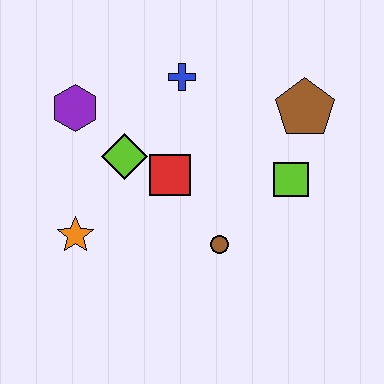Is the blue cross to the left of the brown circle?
Yes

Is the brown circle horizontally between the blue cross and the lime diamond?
No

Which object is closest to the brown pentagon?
The lime square is closest to the brown pentagon.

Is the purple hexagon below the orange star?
No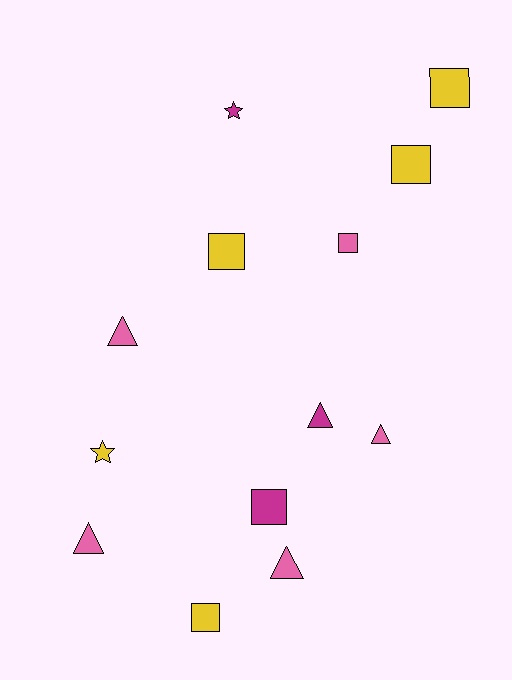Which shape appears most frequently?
Square, with 6 objects.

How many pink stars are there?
There are no pink stars.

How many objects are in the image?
There are 13 objects.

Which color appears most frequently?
Yellow, with 5 objects.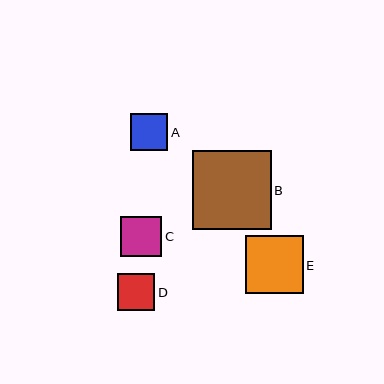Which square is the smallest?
Square A is the smallest with a size of approximately 37 pixels.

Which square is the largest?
Square B is the largest with a size of approximately 79 pixels.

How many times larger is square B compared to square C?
Square B is approximately 1.9 times the size of square C.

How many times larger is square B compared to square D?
Square B is approximately 2.1 times the size of square D.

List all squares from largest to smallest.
From largest to smallest: B, E, C, D, A.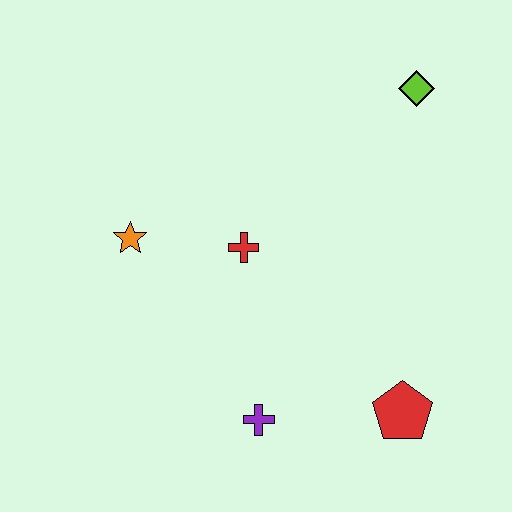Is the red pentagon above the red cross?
No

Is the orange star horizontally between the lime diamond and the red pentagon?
No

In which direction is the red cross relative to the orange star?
The red cross is to the right of the orange star.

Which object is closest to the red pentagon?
The purple cross is closest to the red pentagon.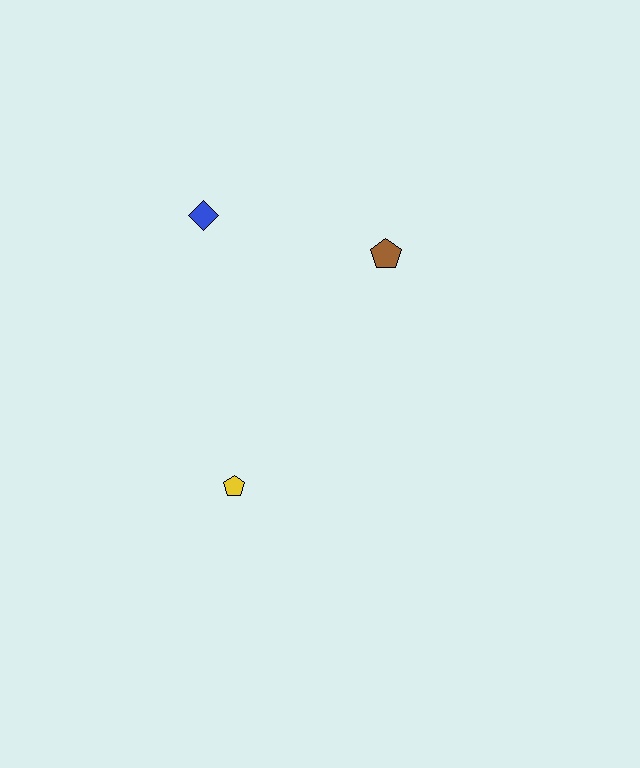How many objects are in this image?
There are 3 objects.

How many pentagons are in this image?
There are 2 pentagons.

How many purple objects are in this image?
There are no purple objects.